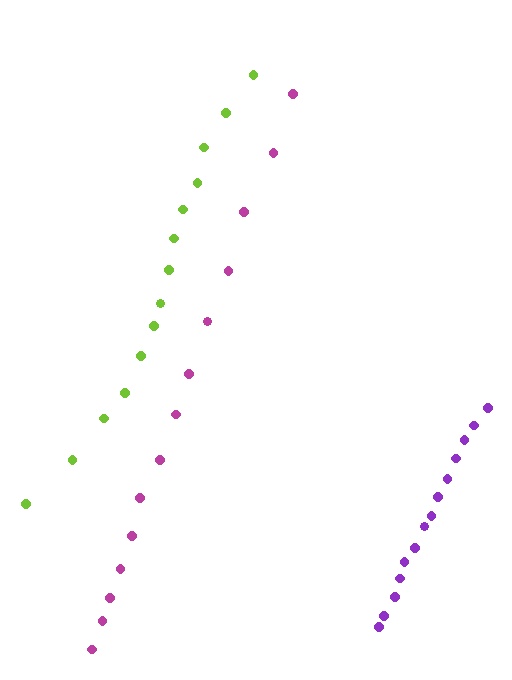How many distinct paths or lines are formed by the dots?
There are 3 distinct paths.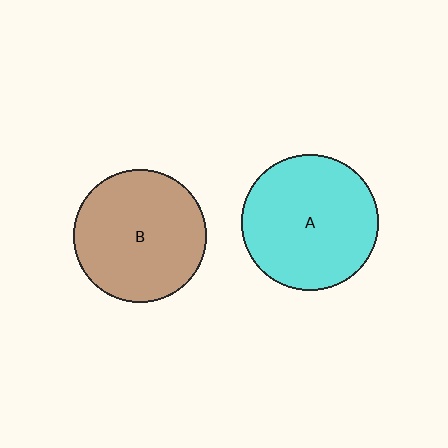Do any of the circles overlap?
No, none of the circles overlap.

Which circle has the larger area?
Circle A (cyan).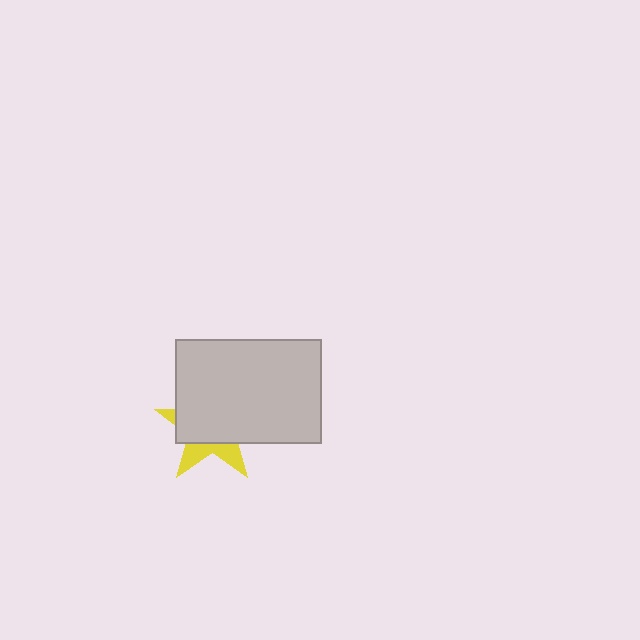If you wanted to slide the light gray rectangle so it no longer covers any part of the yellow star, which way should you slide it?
Slide it up — that is the most direct way to separate the two shapes.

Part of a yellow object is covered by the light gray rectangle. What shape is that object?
It is a star.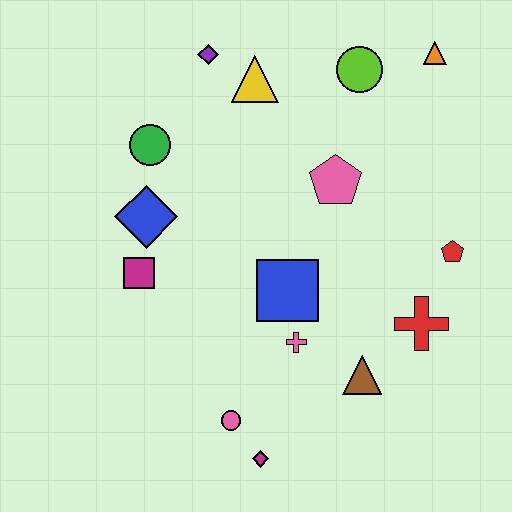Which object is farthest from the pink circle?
The orange triangle is farthest from the pink circle.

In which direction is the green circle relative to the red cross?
The green circle is to the left of the red cross.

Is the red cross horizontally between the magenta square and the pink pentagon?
No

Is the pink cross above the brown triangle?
Yes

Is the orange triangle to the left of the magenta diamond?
No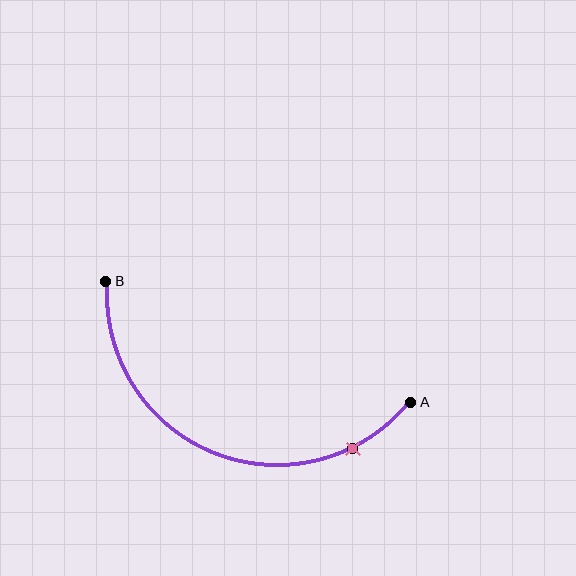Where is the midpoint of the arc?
The arc midpoint is the point on the curve farthest from the straight line joining A and B. It sits below that line.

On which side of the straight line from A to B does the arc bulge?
The arc bulges below the straight line connecting A and B.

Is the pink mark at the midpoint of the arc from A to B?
No. The pink mark lies on the arc but is closer to endpoint A. The arc midpoint would be at the point on the curve equidistant along the arc from both A and B.